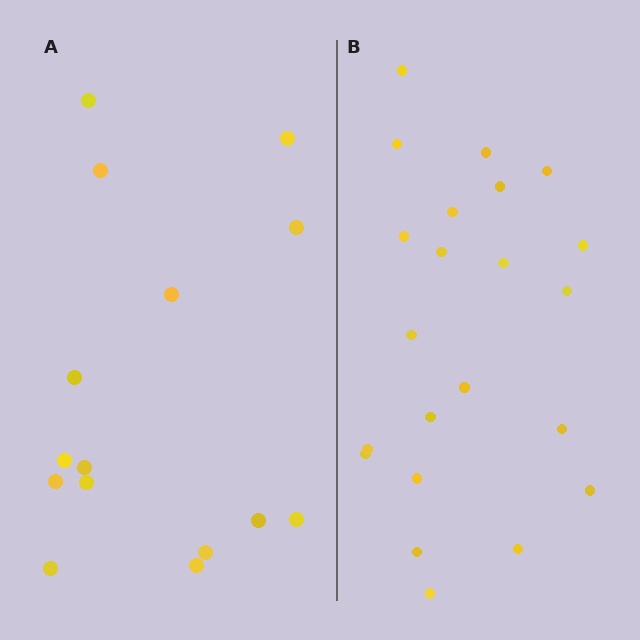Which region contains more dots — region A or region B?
Region B (the right region) has more dots.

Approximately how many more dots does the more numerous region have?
Region B has roughly 8 or so more dots than region A.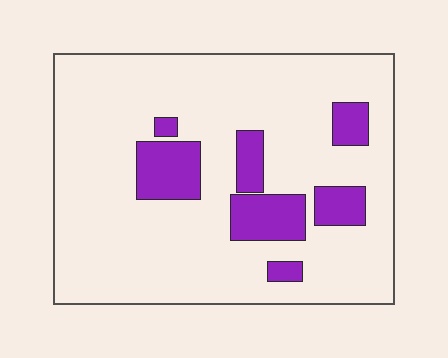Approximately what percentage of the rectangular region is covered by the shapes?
Approximately 15%.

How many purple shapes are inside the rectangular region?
7.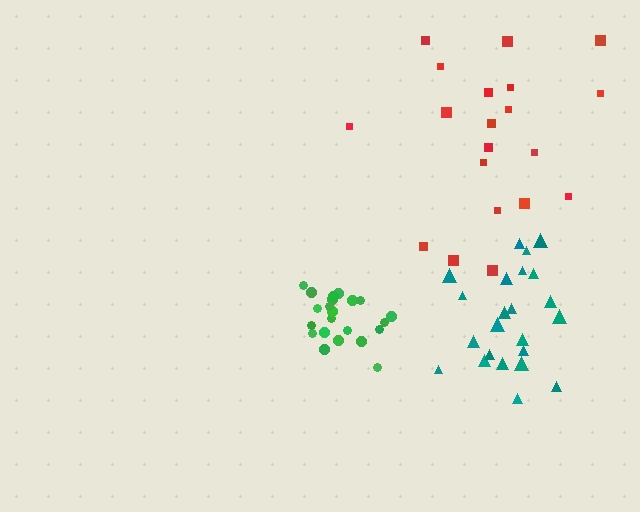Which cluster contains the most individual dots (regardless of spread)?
Green (23).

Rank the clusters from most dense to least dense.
green, teal, red.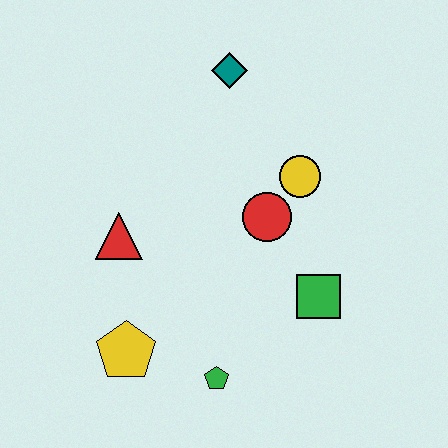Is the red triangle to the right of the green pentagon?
No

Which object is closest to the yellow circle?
The red circle is closest to the yellow circle.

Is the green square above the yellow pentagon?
Yes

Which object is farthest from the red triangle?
The green square is farthest from the red triangle.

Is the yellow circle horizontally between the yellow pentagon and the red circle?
No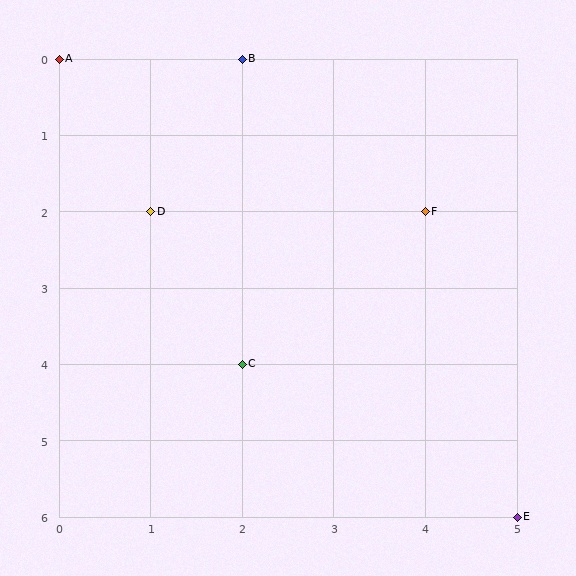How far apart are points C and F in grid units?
Points C and F are 2 columns and 2 rows apart (about 2.8 grid units diagonally).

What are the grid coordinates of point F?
Point F is at grid coordinates (4, 2).